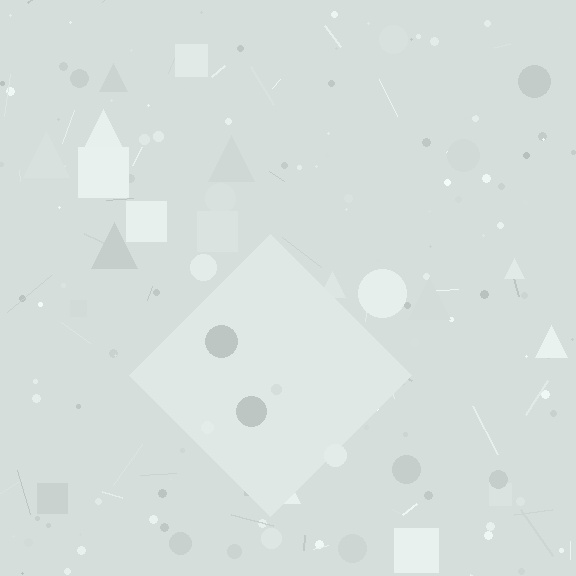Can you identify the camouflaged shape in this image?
The camouflaged shape is a diamond.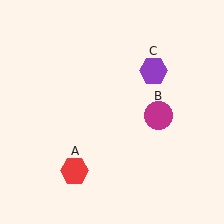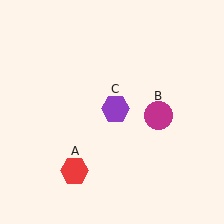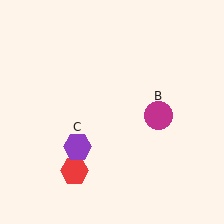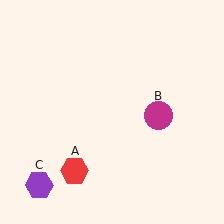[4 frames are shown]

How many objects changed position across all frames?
1 object changed position: purple hexagon (object C).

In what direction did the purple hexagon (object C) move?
The purple hexagon (object C) moved down and to the left.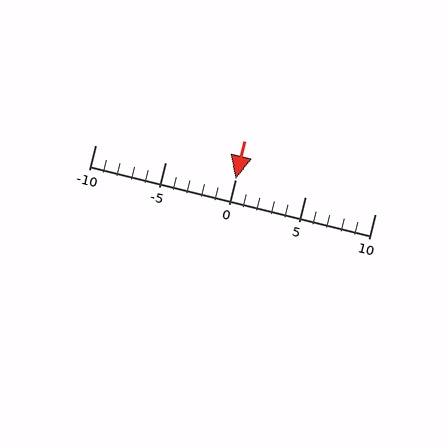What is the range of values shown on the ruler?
The ruler shows values from -10 to 10.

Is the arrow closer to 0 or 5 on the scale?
The arrow is closer to 0.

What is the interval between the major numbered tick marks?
The major tick marks are spaced 5 units apart.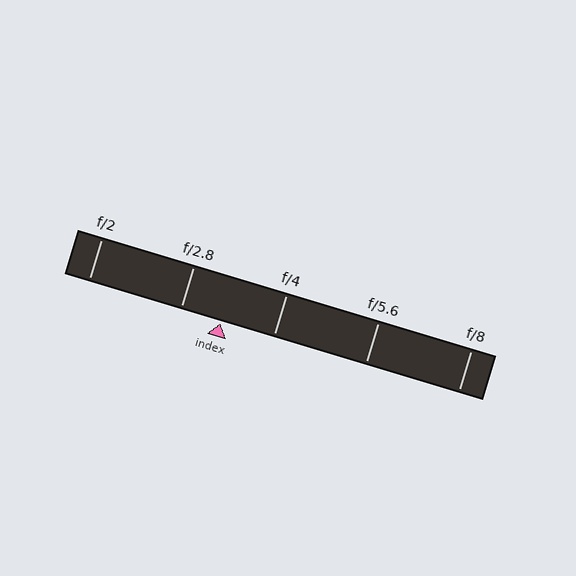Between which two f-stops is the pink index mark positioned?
The index mark is between f/2.8 and f/4.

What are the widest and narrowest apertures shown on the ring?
The widest aperture shown is f/2 and the narrowest is f/8.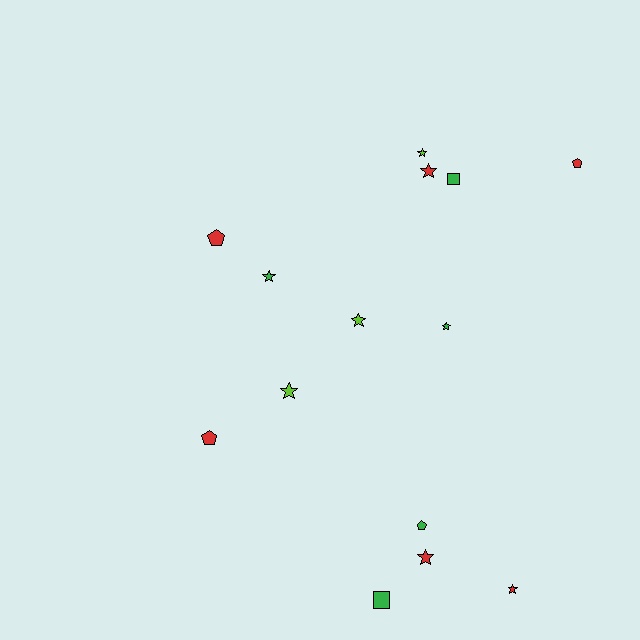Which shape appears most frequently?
Star, with 8 objects.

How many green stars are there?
There are 2 green stars.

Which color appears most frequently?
Red, with 6 objects.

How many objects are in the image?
There are 14 objects.